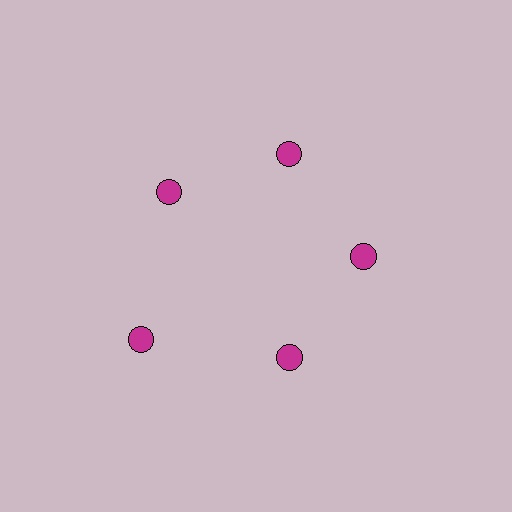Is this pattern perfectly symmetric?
No. The 5 magenta circles are arranged in a ring, but one element near the 8 o'clock position is pushed outward from the center, breaking the 5-fold rotational symmetry.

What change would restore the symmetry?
The symmetry would be restored by moving it inward, back onto the ring so that all 5 circles sit at equal angles and equal distance from the center.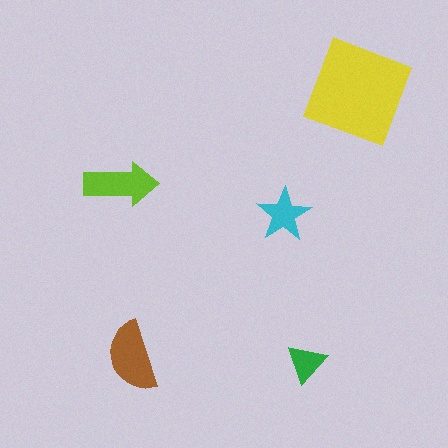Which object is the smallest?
The green triangle.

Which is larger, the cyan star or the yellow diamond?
The yellow diamond.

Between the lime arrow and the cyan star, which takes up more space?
The lime arrow.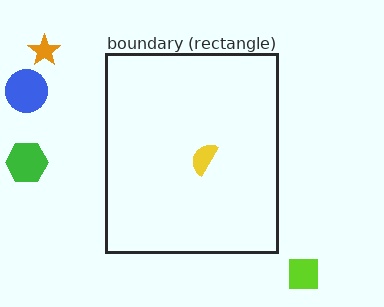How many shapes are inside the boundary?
1 inside, 4 outside.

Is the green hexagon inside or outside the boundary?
Outside.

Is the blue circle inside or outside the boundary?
Outside.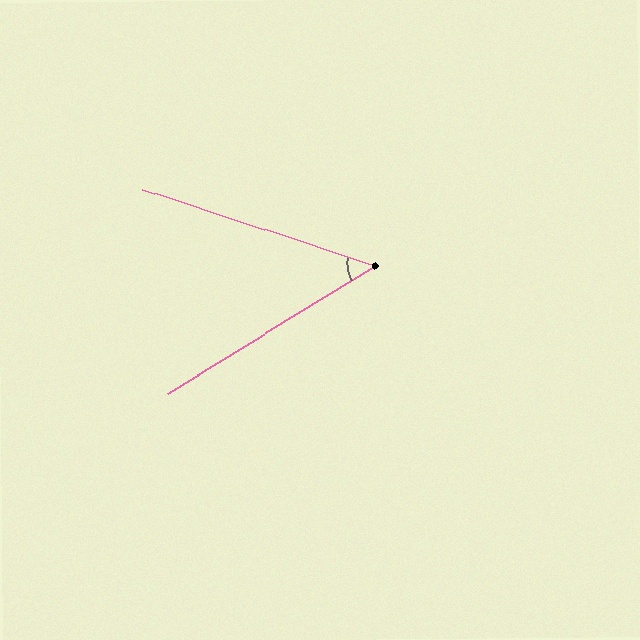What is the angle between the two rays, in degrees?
Approximately 50 degrees.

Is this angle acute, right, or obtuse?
It is acute.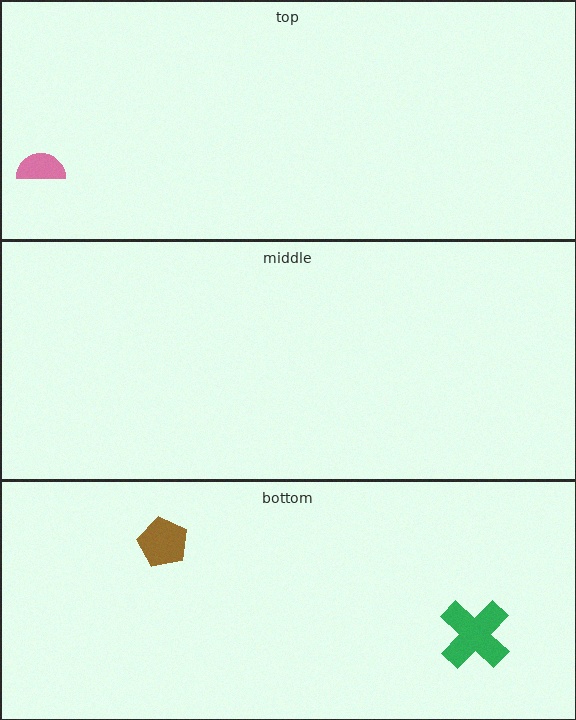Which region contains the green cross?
The bottom region.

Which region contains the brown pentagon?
The bottom region.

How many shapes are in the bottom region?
2.